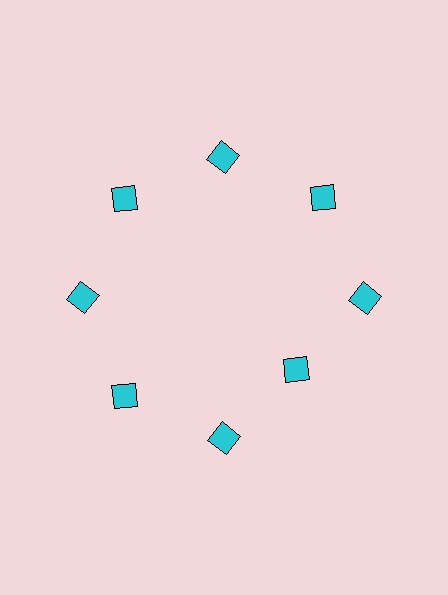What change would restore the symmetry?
The symmetry would be restored by moving it outward, back onto the ring so that all 8 diamonds sit at equal angles and equal distance from the center.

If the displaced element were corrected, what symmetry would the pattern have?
It would have 8-fold rotational symmetry — the pattern would map onto itself every 45 degrees.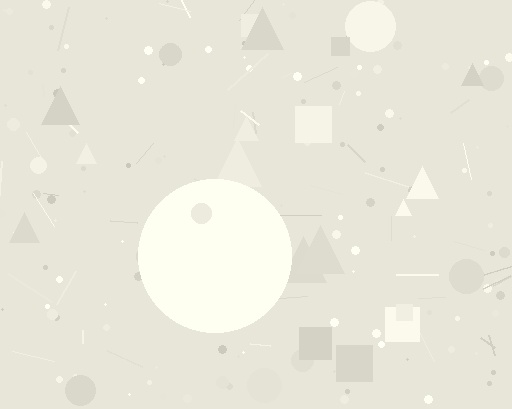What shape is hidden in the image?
A circle is hidden in the image.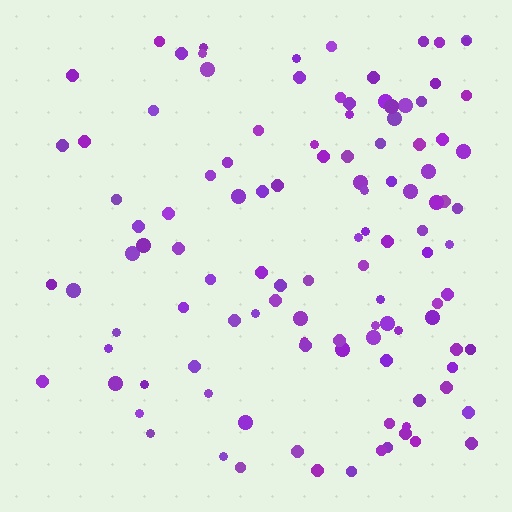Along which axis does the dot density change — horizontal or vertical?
Horizontal.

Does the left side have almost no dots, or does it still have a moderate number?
Still a moderate number, just noticeably fewer than the right.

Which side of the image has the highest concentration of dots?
The right.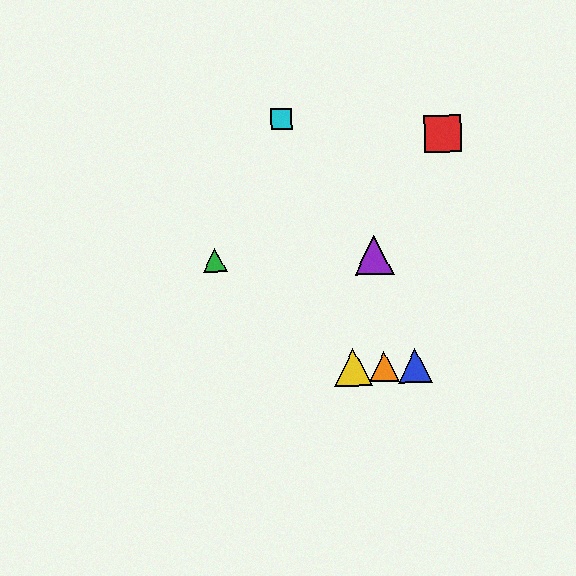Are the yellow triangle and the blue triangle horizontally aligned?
Yes, both are at y≈367.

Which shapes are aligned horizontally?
The blue triangle, the yellow triangle, the orange triangle are aligned horizontally.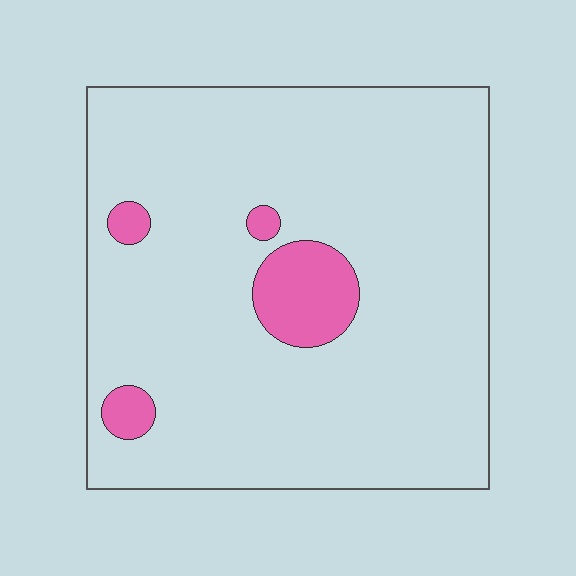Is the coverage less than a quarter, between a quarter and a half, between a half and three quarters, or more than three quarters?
Less than a quarter.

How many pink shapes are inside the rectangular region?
4.